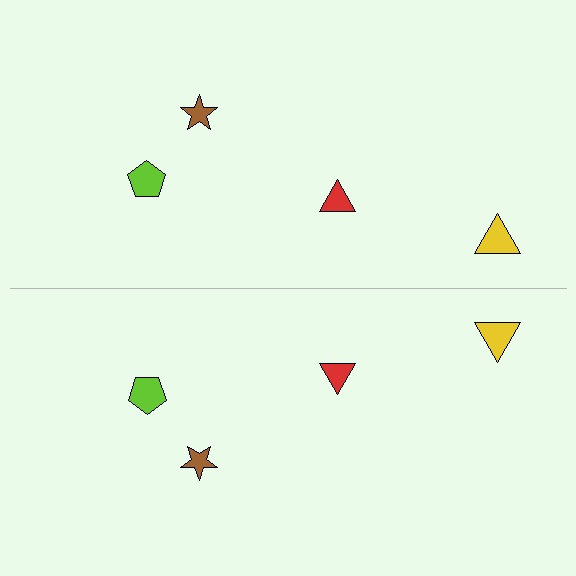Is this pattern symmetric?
Yes, this pattern has bilateral (reflection) symmetry.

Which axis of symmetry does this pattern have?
The pattern has a horizontal axis of symmetry running through the center of the image.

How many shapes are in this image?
There are 8 shapes in this image.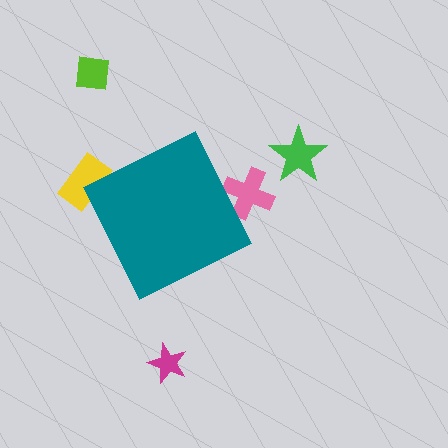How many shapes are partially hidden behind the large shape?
2 shapes are partially hidden.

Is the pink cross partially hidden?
Yes, the pink cross is partially hidden behind the teal diamond.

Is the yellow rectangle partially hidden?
Yes, the yellow rectangle is partially hidden behind the teal diamond.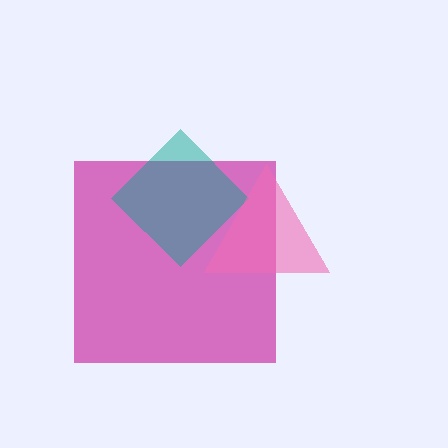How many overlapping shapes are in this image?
There are 3 overlapping shapes in the image.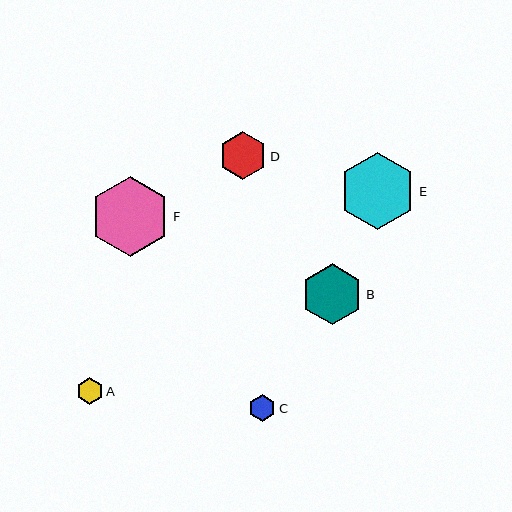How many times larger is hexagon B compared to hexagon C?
Hexagon B is approximately 2.3 times the size of hexagon C.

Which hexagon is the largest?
Hexagon F is the largest with a size of approximately 80 pixels.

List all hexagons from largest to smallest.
From largest to smallest: F, E, B, D, C, A.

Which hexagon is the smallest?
Hexagon A is the smallest with a size of approximately 26 pixels.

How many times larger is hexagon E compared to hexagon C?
Hexagon E is approximately 2.9 times the size of hexagon C.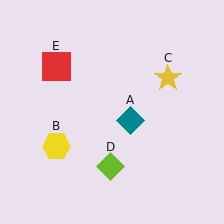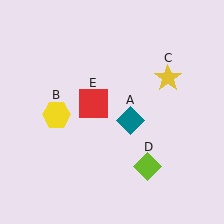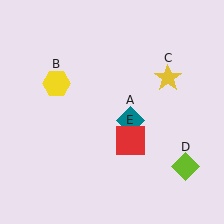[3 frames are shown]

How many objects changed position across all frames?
3 objects changed position: yellow hexagon (object B), lime diamond (object D), red square (object E).